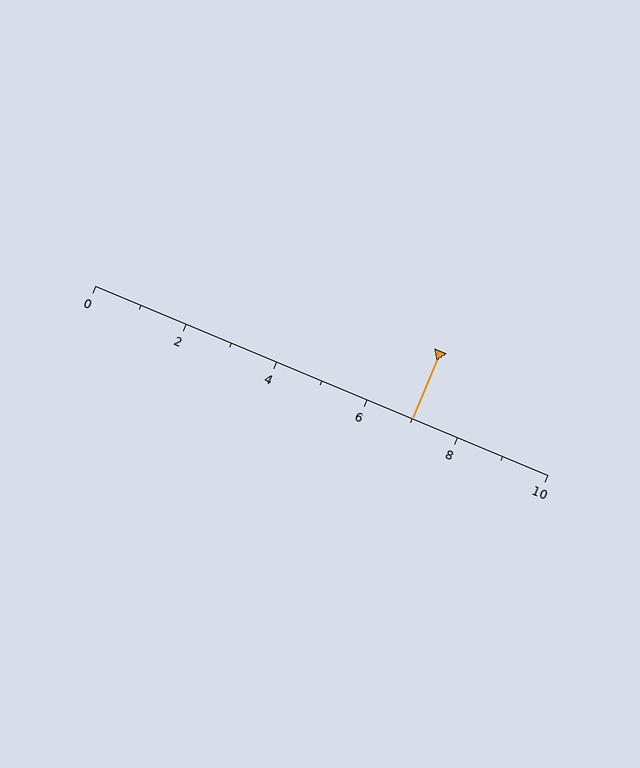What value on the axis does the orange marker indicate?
The marker indicates approximately 7.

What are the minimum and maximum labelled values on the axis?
The axis runs from 0 to 10.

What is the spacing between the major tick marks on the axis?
The major ticks are spaced 2 apart.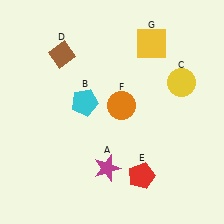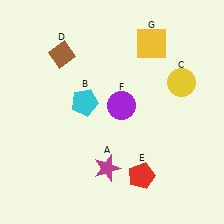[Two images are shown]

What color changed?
The circle (F) changed from orange in Image 1 to purple in Image 2.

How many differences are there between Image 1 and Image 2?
There is 1 difference between the two images.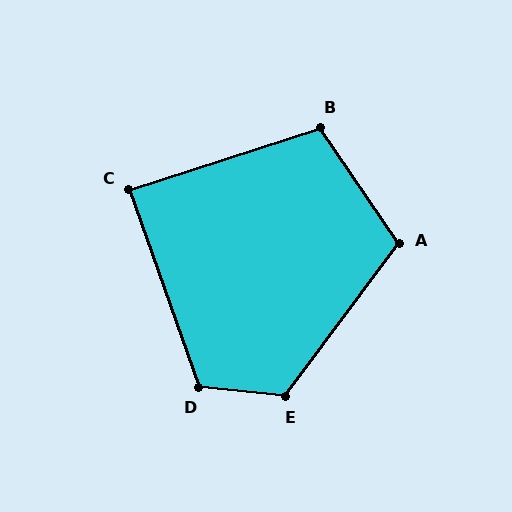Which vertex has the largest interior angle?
E, at approximately 121 degrees.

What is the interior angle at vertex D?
Approximately 115 degrees (obtuse).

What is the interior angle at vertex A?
Approximately 109 degrees (obtuse).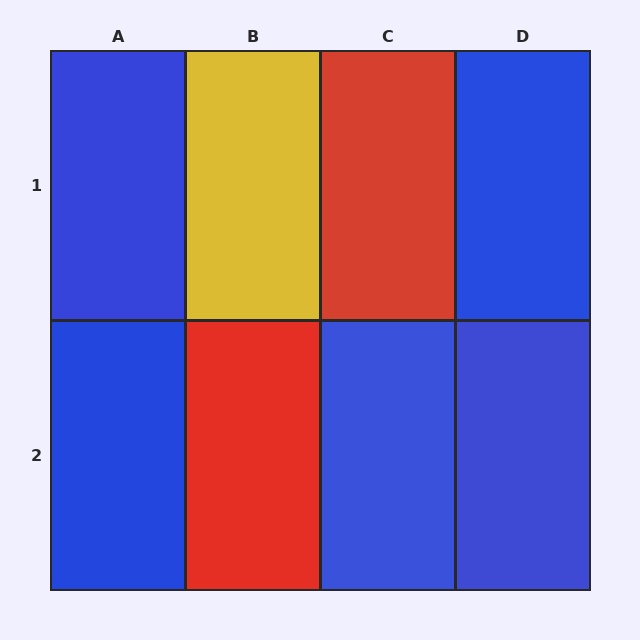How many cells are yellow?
1 cell is yellow.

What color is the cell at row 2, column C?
Blue.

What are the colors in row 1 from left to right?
Blue, yellow, red, blue.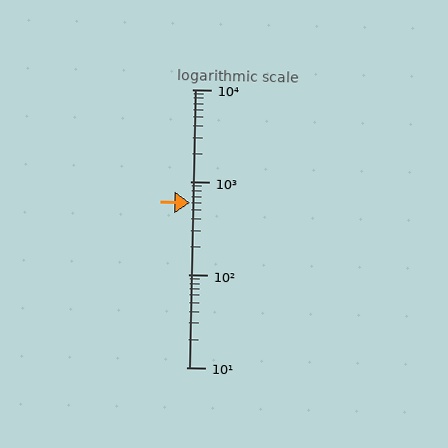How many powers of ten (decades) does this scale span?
The scale spans 3 decades, from 10 to 10000.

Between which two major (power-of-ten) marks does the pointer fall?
The pointer is between 100 and 1000.